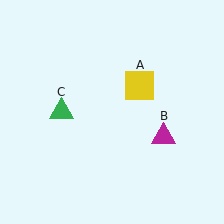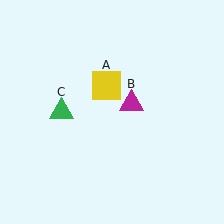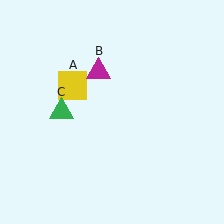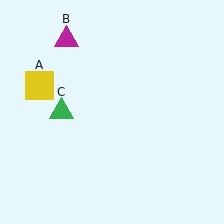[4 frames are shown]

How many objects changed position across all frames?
2 objects changed position: yellow square (object A), magenta triangle (object B).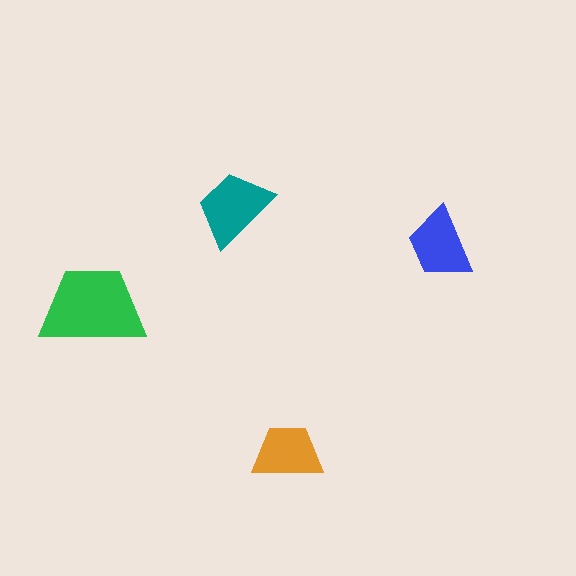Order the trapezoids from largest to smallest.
the green one, the teal one, the blue one, the orange one.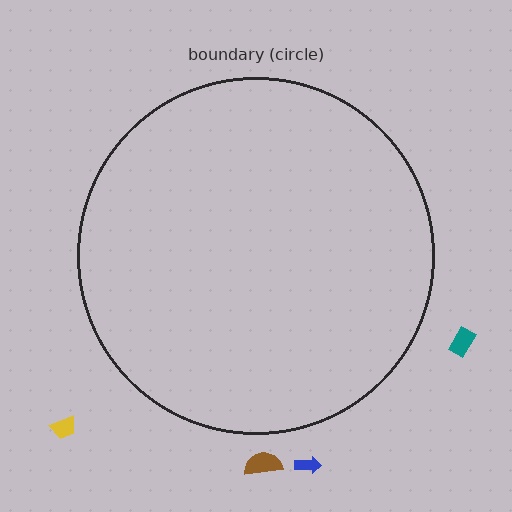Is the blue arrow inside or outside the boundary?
Outside.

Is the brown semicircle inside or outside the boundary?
Outside.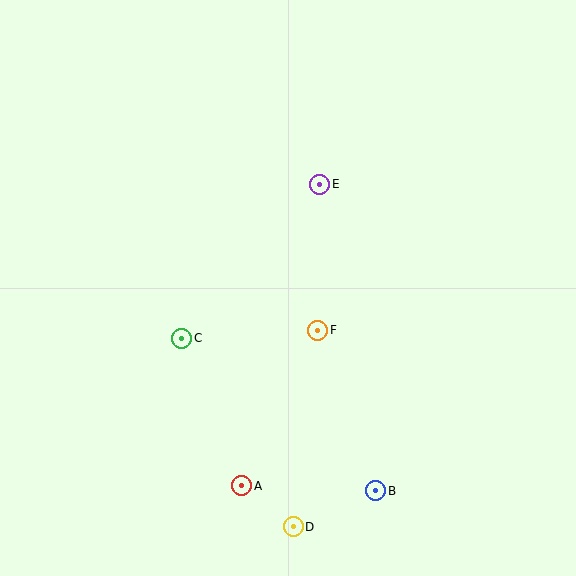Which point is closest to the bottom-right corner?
Point B is closest to the bottom-right corner.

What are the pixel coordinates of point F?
Point F is at (318, 330).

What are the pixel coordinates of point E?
Point E is at (320, 184).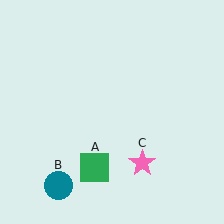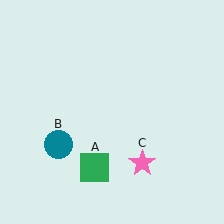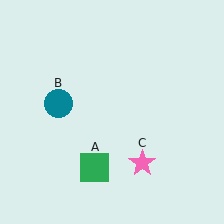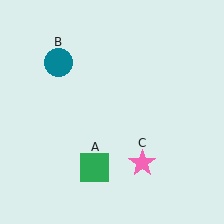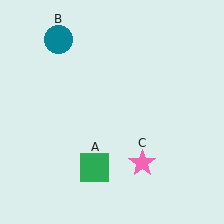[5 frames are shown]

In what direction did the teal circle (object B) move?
The teal circle (object B) moved up.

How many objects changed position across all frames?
1 object changed position: teal circle (object B).